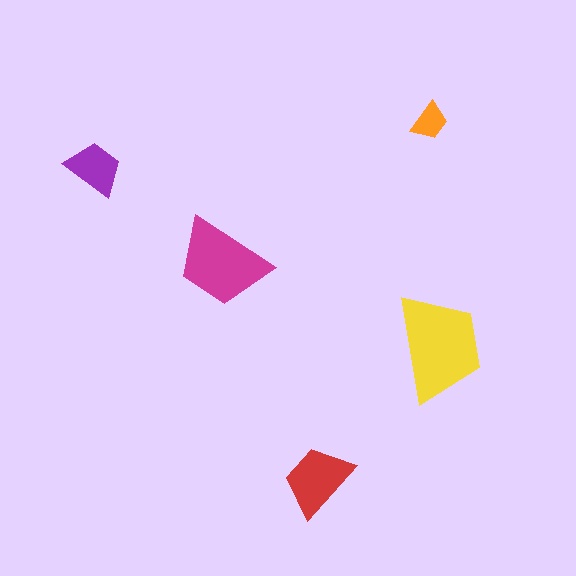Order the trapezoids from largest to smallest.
the yellow one, the magenta one, the red one, the purple one, the orange one.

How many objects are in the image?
There are 5 objects in the image.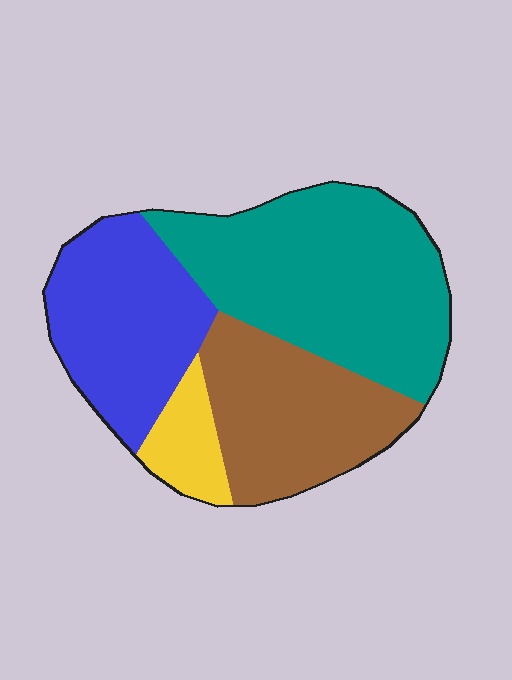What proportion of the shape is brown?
Brown takes up about one quarter (1/4) of the shape.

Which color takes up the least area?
Yellow, at roughly 10%.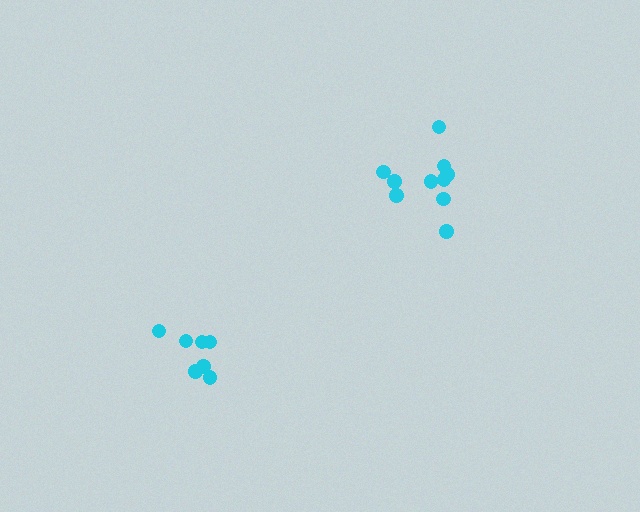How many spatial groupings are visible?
There are 2 spatial groupings.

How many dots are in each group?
Group 1: 10 dots, Group 2: 7 dots (17 total).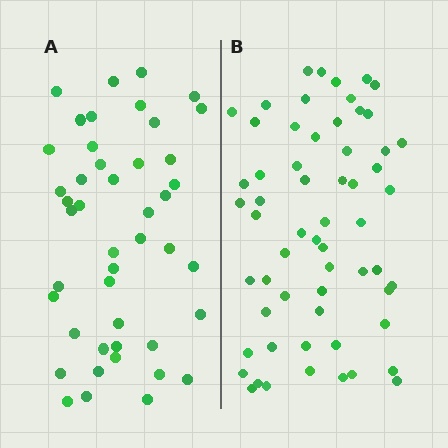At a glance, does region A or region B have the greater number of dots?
Region B (the right region) has more dots.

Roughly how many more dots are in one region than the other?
Region B has approximately 15 more dots than region A.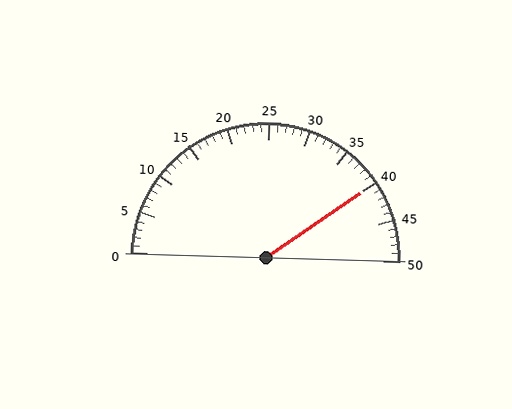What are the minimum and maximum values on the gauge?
The gauge ranges from 0 to 50.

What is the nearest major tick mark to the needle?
The nearest major tick mark is 40.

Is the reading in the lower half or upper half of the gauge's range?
The reading is in the upper half of the range (0 to 50).